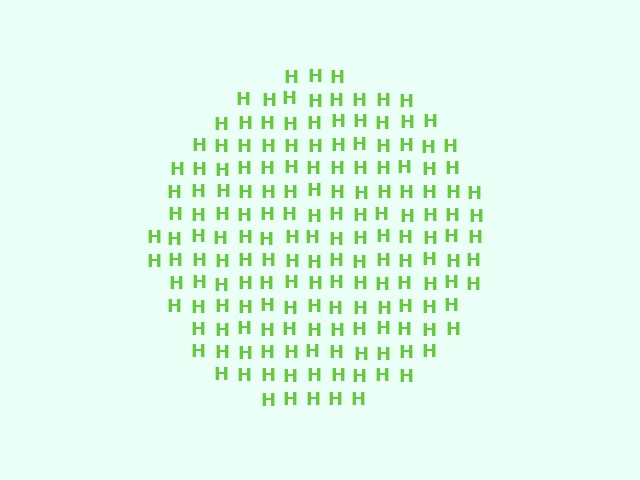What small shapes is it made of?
It is made of small letter H's.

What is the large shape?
The large shape is a circle.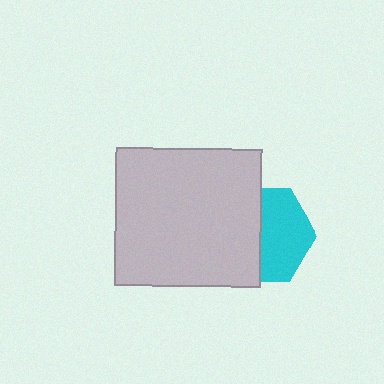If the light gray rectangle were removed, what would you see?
You would see the complete cyan hexagon.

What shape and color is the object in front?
The object in front is a light gray rectangle.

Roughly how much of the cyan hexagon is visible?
About half of it is visible (roughly 53%).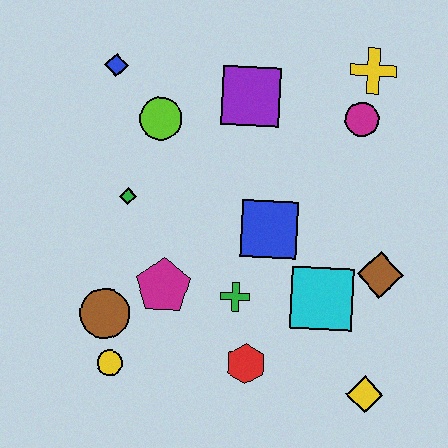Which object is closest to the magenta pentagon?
The brown circle is closest to the magenta pentagon.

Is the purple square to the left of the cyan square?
Yes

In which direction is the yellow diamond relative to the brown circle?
The yellow diamond is to the right of the brown circle.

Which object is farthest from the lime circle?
The yellow diamond is farthest from the lime circle.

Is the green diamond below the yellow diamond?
No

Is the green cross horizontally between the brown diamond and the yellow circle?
Yes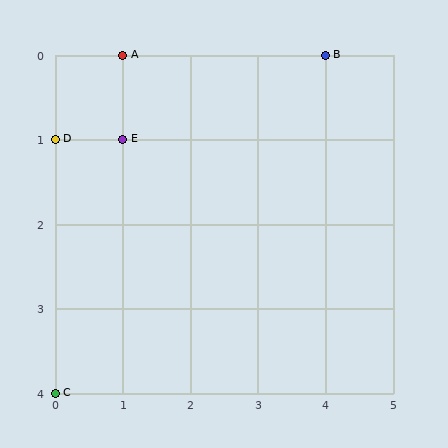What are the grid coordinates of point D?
Point D is at grid coordinates (0, 1).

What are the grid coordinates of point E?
Point E is at grid coordinates (1, 1).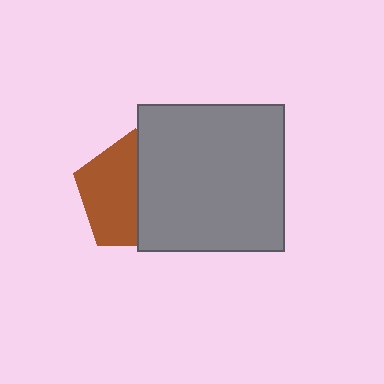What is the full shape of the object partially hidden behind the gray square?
The partially hidden object is a brown pentagon.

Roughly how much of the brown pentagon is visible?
About half of it is visible (roughly 53%).